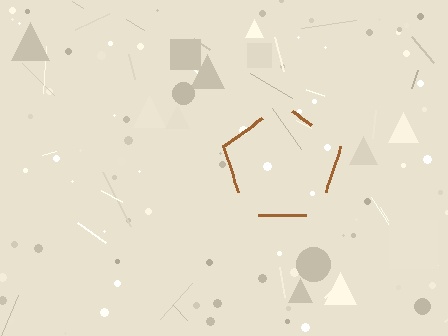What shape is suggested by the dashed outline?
The dashed outline suggests a pentagon.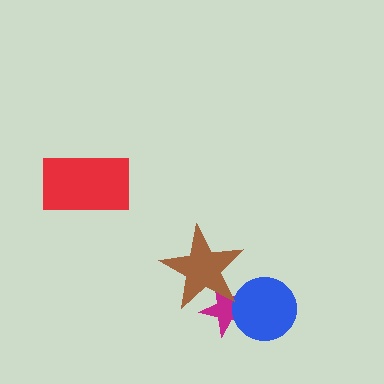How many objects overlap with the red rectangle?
0 objects overlap with the red rectangle.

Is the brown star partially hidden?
No, no other shape covers it.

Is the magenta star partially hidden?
Yes, it is partially covered by another shape.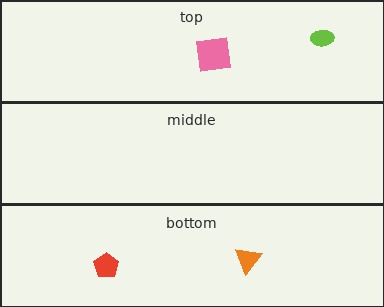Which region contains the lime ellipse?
The top region.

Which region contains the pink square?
The top region.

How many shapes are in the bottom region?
2.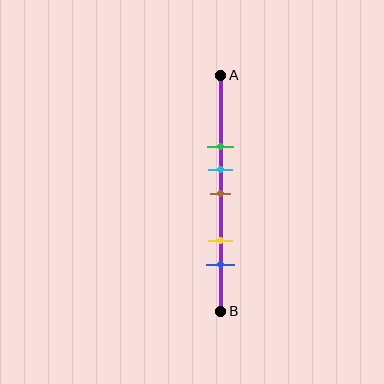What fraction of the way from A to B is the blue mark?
The blue mark is approximately 80% (0.8) of the way from A to B.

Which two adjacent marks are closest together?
The cyan and brown marks are the closest adjacent pair.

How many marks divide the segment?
There are 5 marks dividing the segment.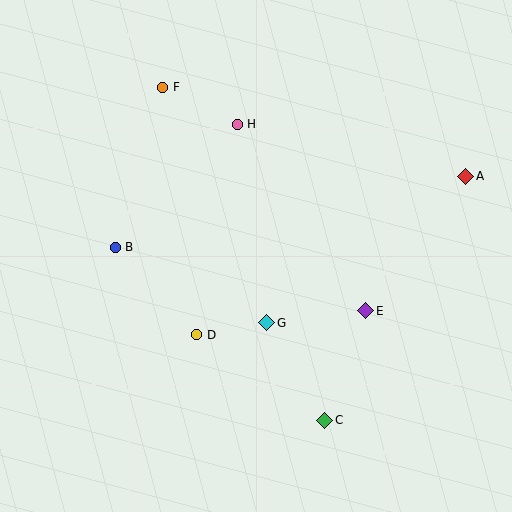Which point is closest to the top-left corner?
Point F is closest to the top-left corner.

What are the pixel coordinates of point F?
Point F is at (163, 87).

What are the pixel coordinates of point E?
Point E is at (366, 311).